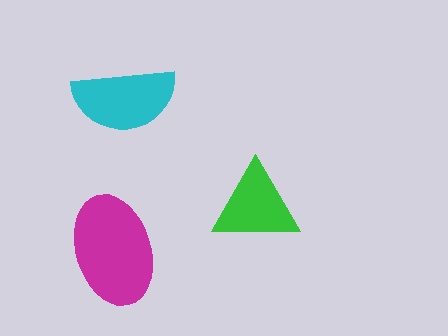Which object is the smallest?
The green triangle.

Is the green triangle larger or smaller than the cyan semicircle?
Smaller.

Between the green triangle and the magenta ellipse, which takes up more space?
The magenta ellipse.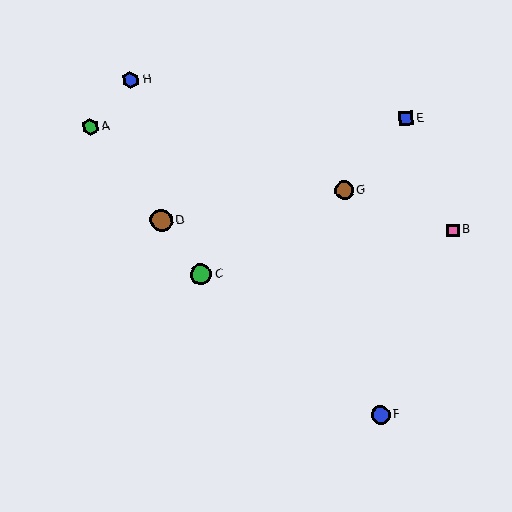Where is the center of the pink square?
The center of the pink square is at (453, 230).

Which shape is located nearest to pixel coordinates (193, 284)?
The green circle (labeled C) at (201, 274) is nearest to that location.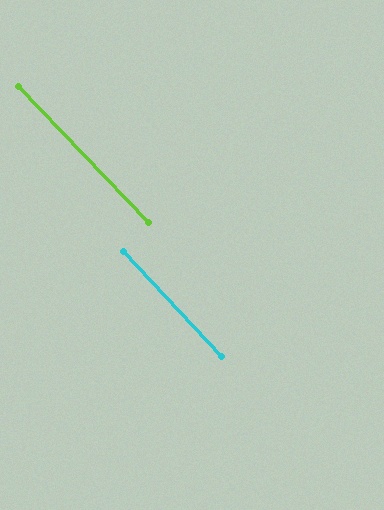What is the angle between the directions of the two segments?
Approximately 1 degree.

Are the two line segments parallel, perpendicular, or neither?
Parallel — their directions differ by only 0.7°.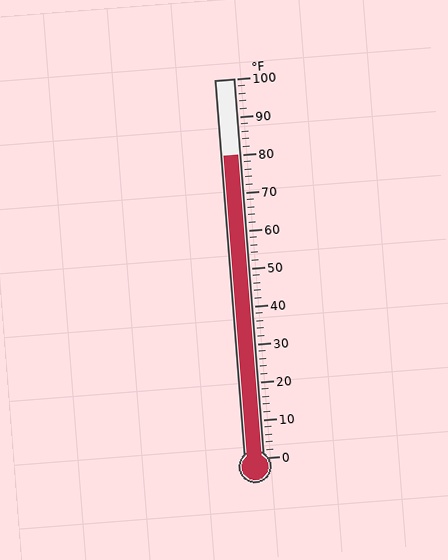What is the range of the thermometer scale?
The thermometer scale ranges from 0°F to 100°F.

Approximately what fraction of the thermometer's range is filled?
The thermometer is filled to approximately 80% of its range.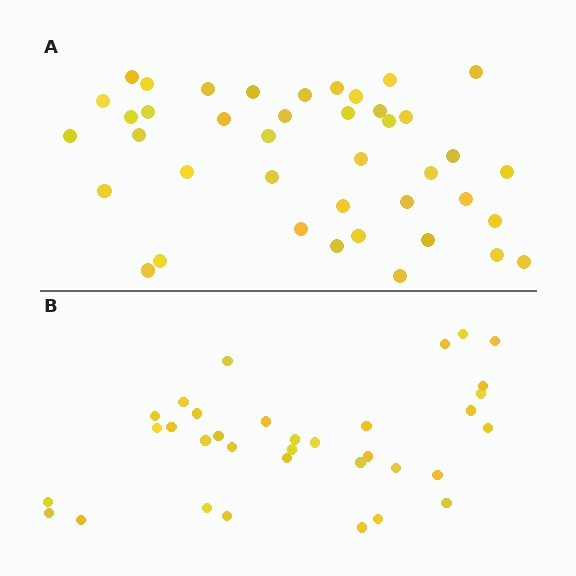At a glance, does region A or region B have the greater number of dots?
Region A (the top region) has more dots.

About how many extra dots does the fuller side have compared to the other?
Region A has roughly 8 or so more dots than region B.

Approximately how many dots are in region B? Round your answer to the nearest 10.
About 30 dots. (The exact count is 34, which rounds to 30.)